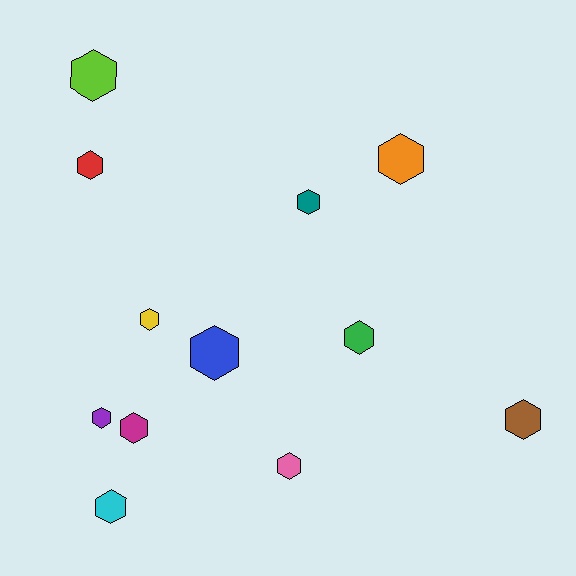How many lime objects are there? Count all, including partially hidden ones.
There is 1 lime object.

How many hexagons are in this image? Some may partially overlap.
There are 12 hexagons.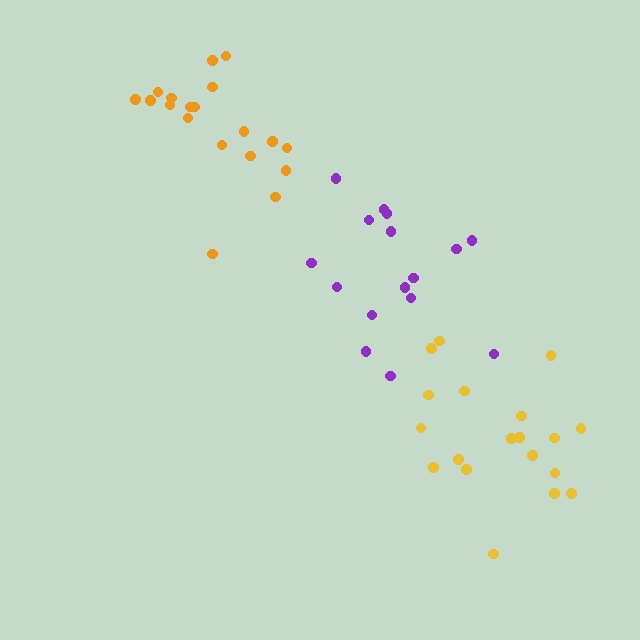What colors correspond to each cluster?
The clusters are colored: purple, orange, yellow.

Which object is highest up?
The orange cluster is topmost.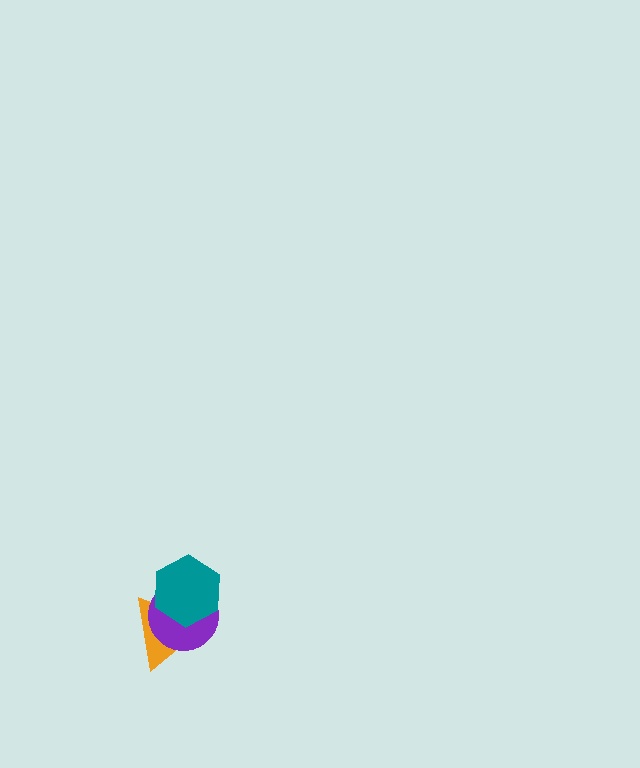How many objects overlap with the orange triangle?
2 objects overlap with the orange triangle.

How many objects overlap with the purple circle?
2 objects overlap with the purple circle.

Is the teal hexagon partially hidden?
No, no other shape covers it.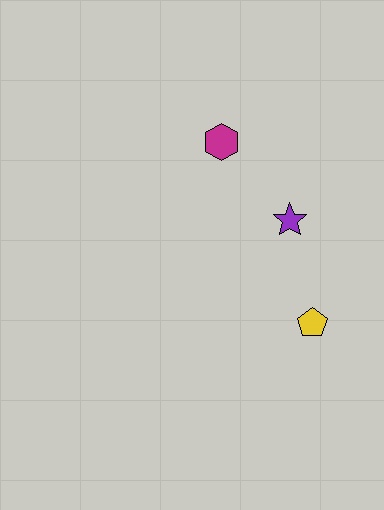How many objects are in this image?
There are 3 objects.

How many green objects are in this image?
There are no green objects.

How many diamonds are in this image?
There are no diamonds.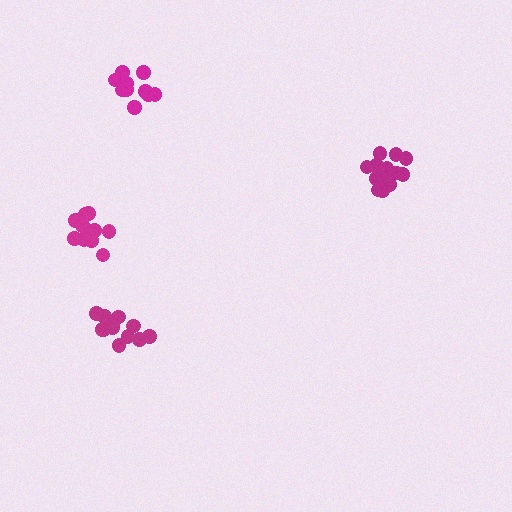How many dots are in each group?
Group 1: 13 dots, Group 2: 11 dots, Group 3: 12 dots, Group 4: 10 dots (46 total).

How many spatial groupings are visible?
There are 4 spatial groupings.